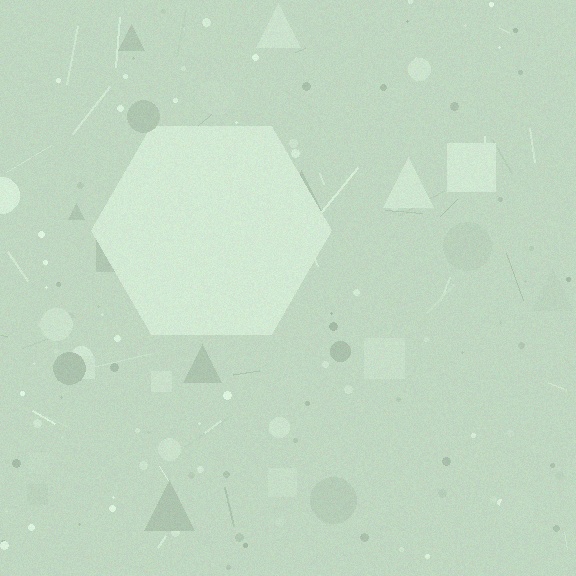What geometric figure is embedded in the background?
A hexagon is embedded in the background.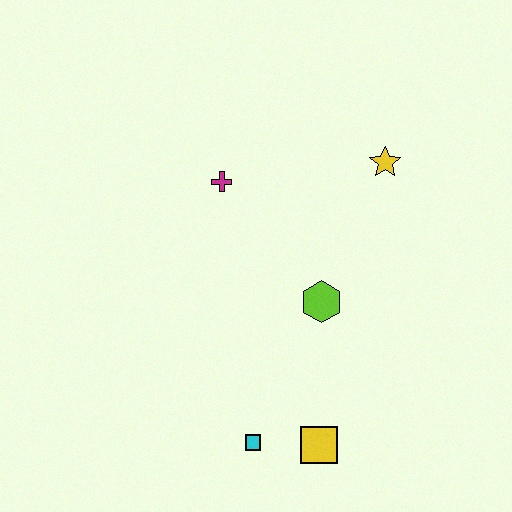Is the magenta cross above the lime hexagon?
Yes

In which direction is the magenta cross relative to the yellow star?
The magenta cross is to the left of the yellow star.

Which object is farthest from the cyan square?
The yellow star is farthest from the cyan square.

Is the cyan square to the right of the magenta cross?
Yes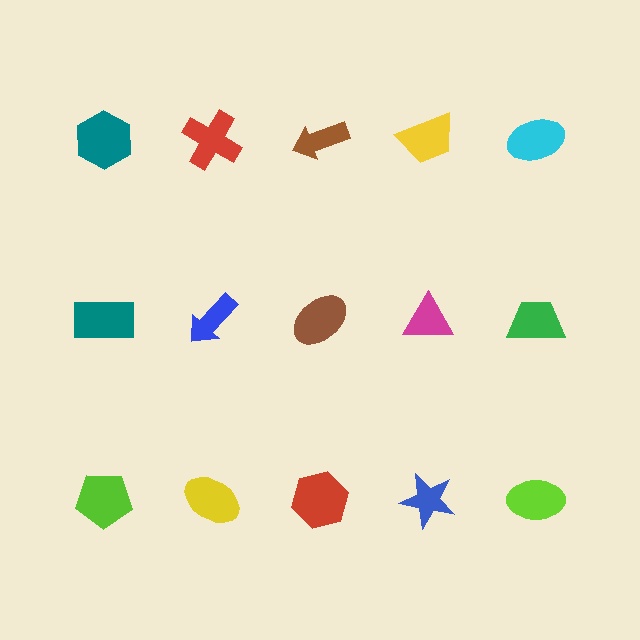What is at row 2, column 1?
A teal rectangle.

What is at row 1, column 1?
A teal hexagon.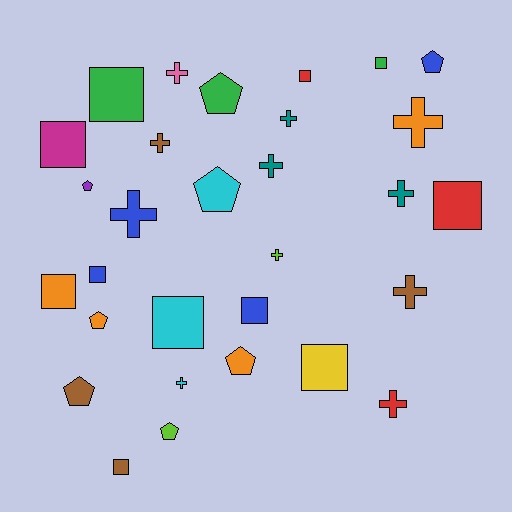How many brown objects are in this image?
There are 4 brown objects.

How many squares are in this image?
There are 11 squares.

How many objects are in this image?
There are 30 objects.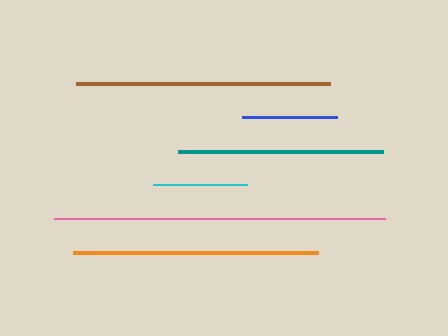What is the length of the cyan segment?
The cyan segment is approximately 94 pixels long.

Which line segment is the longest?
The pink line is the longest at approximately 331 pixels.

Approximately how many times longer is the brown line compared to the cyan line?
The brown line is approximately 2.7 times the length of the cyan line.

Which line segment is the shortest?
The cyan line is the shortest at approximately 94 pixels.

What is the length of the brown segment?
The brown segment is approximately 254 pixels long.